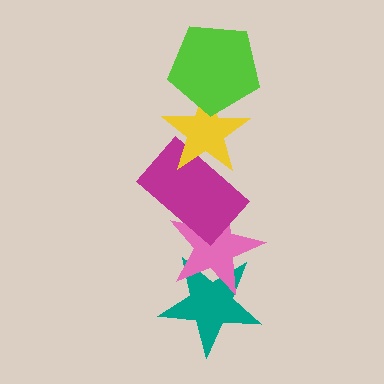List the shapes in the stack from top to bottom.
From top to bottom: the lime pentagon, the yellow star, the magenta rectangle, the pink star, the teal star.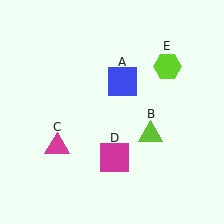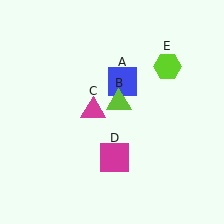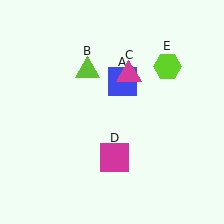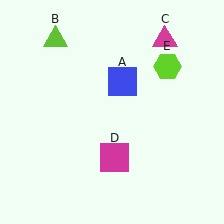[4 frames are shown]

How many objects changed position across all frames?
2 objects changed position: lime triangle (object B), magenta triangle (object C).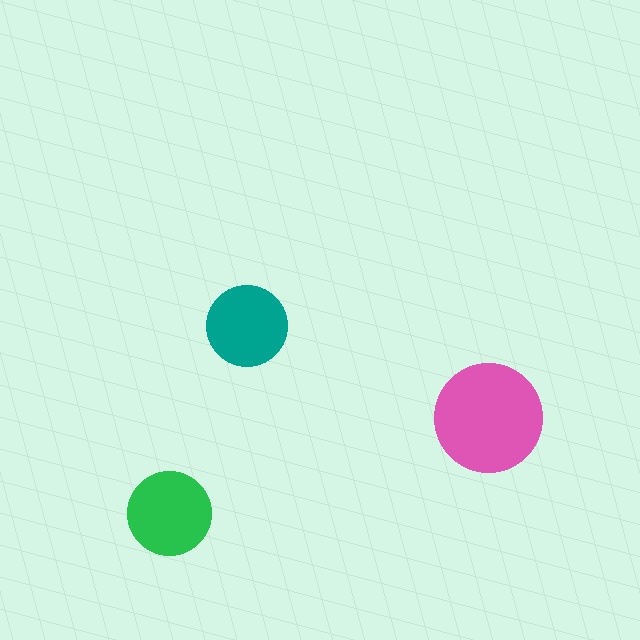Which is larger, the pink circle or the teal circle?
The pink one.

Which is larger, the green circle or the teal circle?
The green one.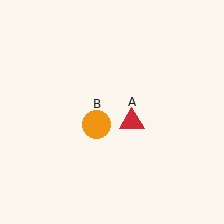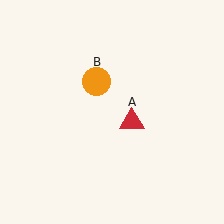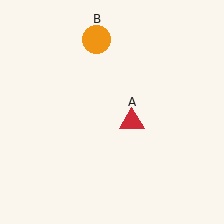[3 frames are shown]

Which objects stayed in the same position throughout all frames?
Red triangle (object A) remained stationary.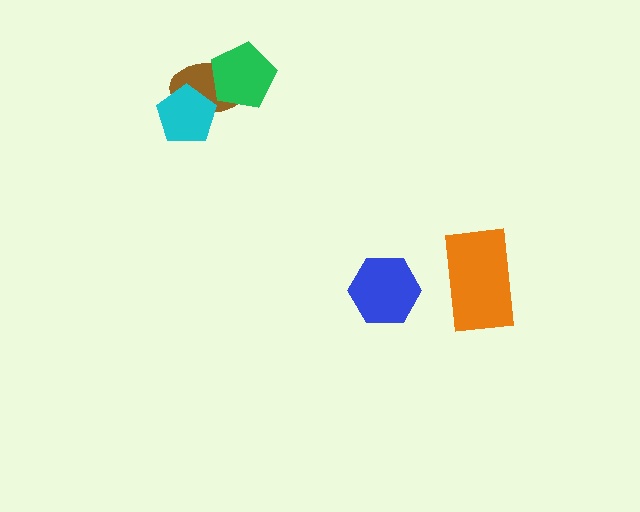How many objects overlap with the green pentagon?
1 object overlaps with the green pentagon.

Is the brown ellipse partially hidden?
Yes, it is partially covered by another shape.